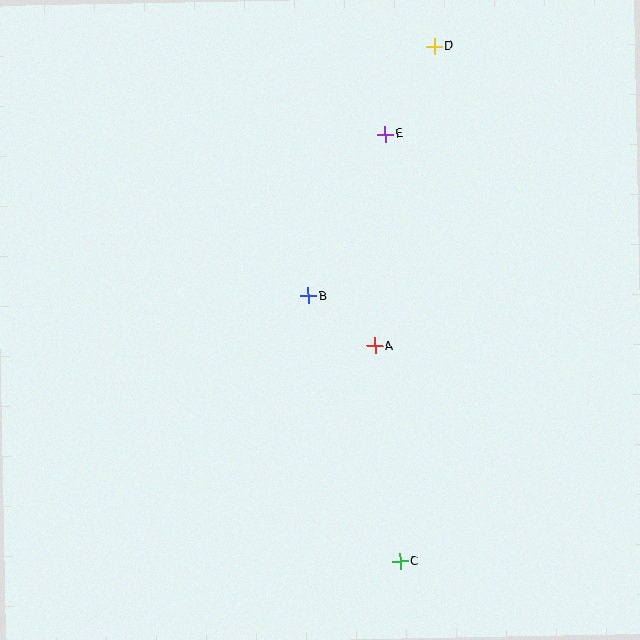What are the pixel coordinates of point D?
Point D is at (434, 46).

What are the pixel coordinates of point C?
Point C is at (400, 561).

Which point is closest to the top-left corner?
Point E is closest to the top-left corner.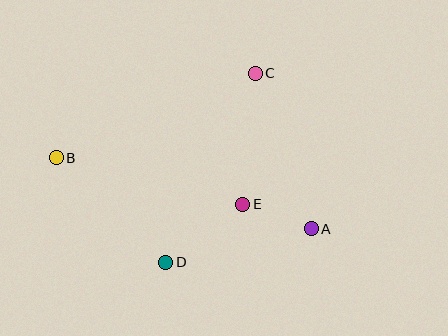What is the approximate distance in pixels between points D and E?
The distance between D and E is approximately 96 pixels.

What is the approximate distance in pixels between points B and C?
The distance between B and C is approximately 216 pixels.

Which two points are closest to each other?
Points A and E are closest to each other.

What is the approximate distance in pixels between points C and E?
The distance between C and E is approximately 131 pixels.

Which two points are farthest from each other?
Points A and B are farthest from each other.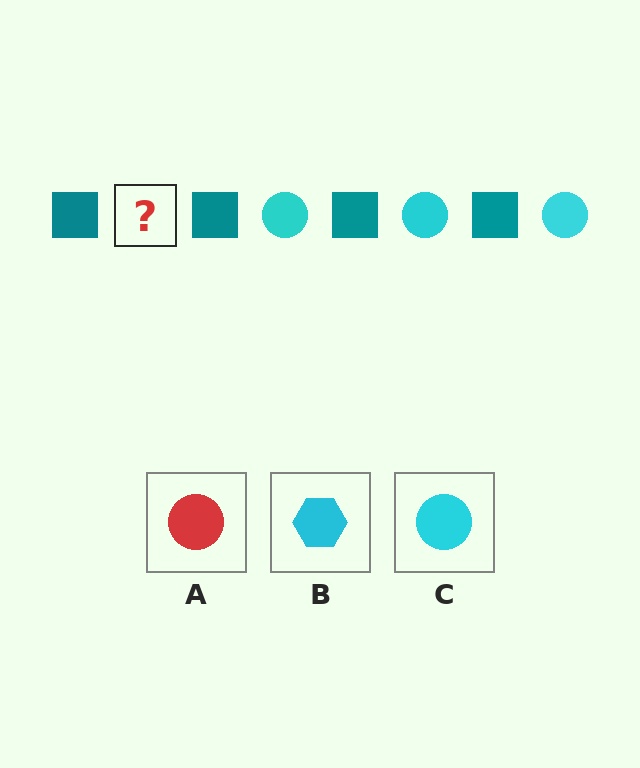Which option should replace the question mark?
Option C.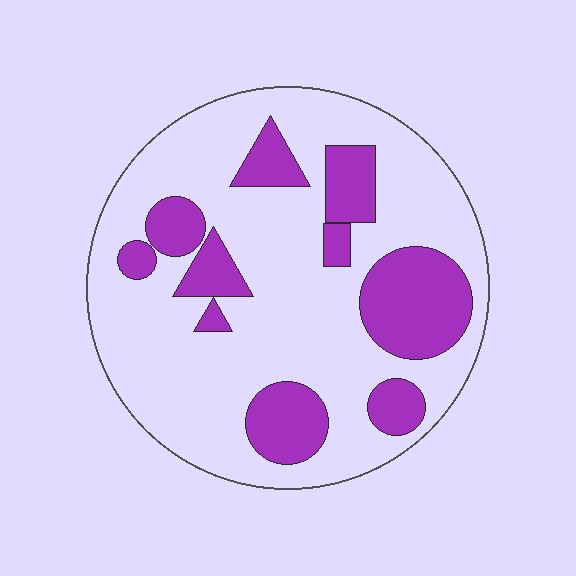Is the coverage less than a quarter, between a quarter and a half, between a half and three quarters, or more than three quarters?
Between a quarter and a half.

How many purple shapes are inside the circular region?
10.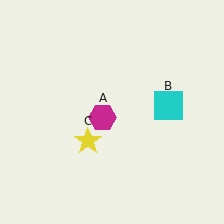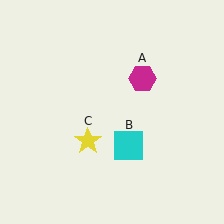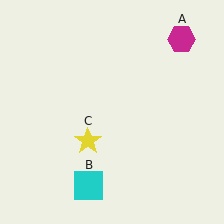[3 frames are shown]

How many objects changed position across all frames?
2 objects changed position: magenta hexagon (object A), cyan square (object B).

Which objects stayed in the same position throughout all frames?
Yellow star (object C) remained stationary.